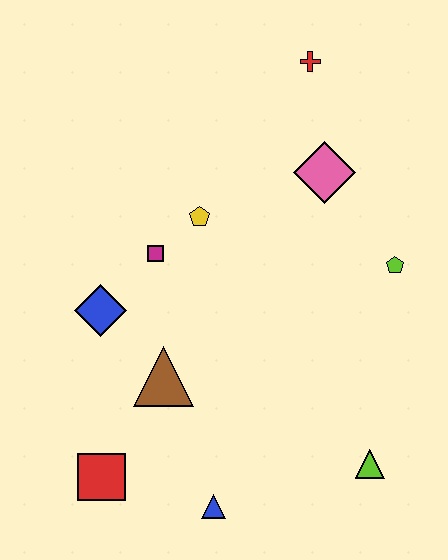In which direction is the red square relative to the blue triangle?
The red square is to the left of the blue triangle.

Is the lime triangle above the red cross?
No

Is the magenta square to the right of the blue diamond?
Yes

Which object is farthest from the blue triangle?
The red cross is farthest from the blue triangle.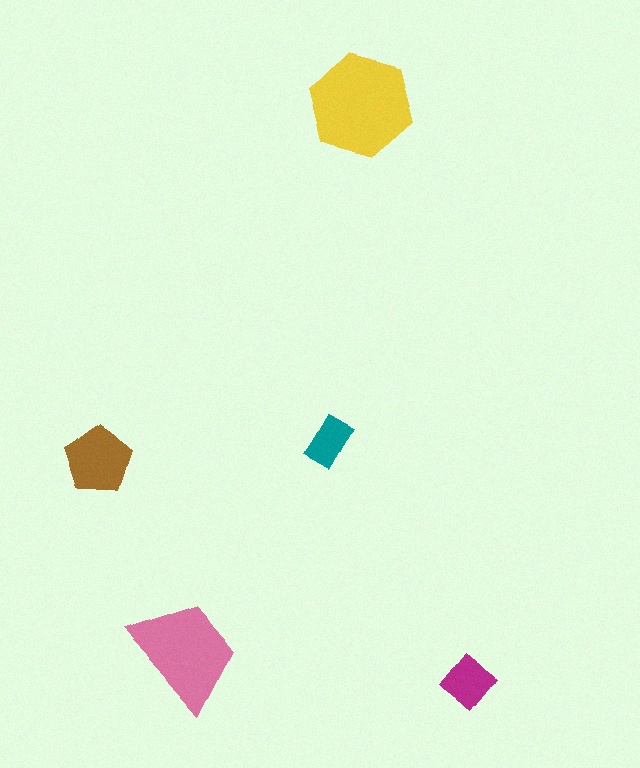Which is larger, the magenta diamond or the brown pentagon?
The brown pentagon.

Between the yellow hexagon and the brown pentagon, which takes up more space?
The yellow hexagon.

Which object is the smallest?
The teal rectangle.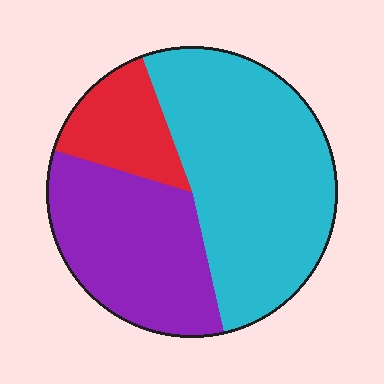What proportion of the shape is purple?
Purple takes up between a sixth and a third of the shape.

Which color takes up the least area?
Red, at roughly 15%.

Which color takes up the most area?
Cyan, at roughly 50%.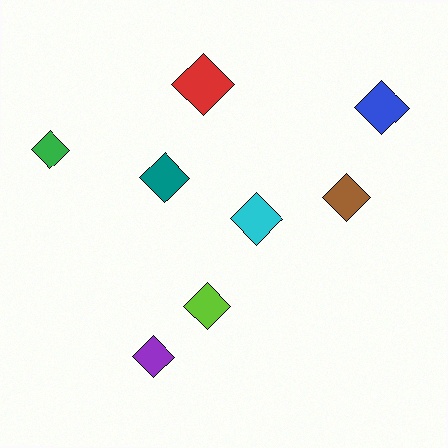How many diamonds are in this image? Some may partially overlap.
There are 8 diamonds.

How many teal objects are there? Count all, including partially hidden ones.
There is 1 teal object.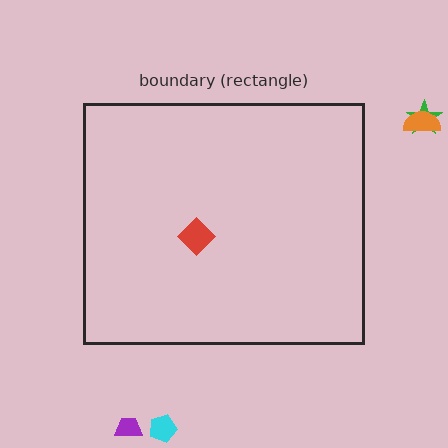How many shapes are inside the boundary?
1 inside, 4 outside.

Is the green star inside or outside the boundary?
Outside.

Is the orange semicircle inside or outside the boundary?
Outside.